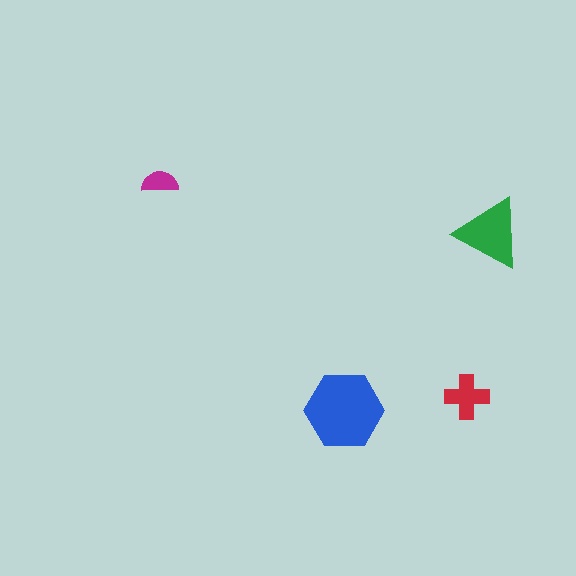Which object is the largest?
The blue hexagon.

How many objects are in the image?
There are 4 objects in the image.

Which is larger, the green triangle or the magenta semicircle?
The green triangle.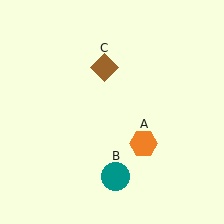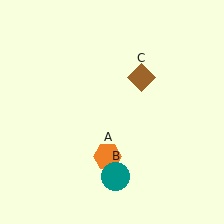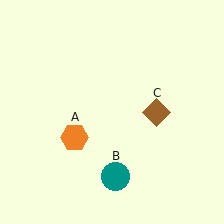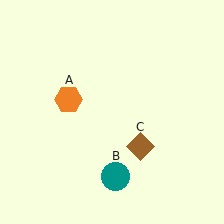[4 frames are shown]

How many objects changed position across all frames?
2 objects changed position: orange hexagon (object A), brown diamond (object C).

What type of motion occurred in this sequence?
The orange hexagon (object A), brown diamond (object C) rotated clockwise around the center of the scene.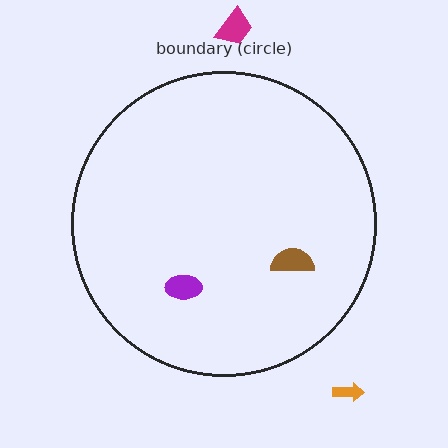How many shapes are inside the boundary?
2 inside, 2 outside.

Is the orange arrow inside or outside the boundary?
Outside.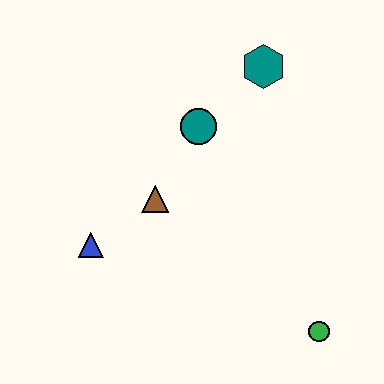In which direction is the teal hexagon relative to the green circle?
The teal hexagon is above the green circle.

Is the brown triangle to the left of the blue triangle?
No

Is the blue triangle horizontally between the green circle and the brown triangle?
No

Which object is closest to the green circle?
The brown triangle is closest to the green circle.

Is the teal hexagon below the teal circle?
No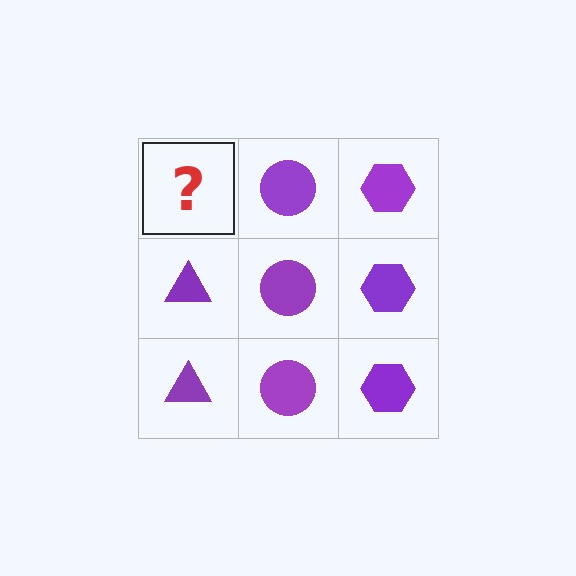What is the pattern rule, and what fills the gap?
The rule is that each column has a consistent shape. The gap should be filled with a purple triangle.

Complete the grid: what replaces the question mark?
The question mark should be replaced with a purple triangle.